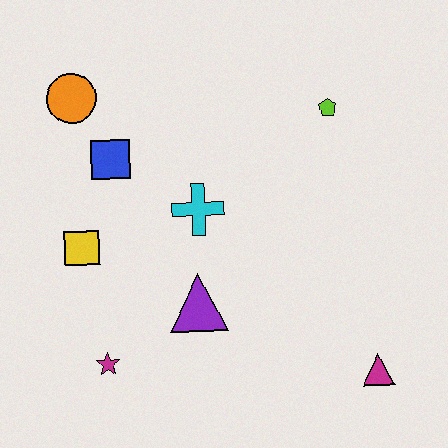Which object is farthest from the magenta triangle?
The orange circle is farthest from the magenta triangle.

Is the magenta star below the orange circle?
Yes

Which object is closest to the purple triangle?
The cyan cross is closest to the purple triangle.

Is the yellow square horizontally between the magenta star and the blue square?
No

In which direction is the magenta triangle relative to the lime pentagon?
The magenta triangle is below the lime pentagon.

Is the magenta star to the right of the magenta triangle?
No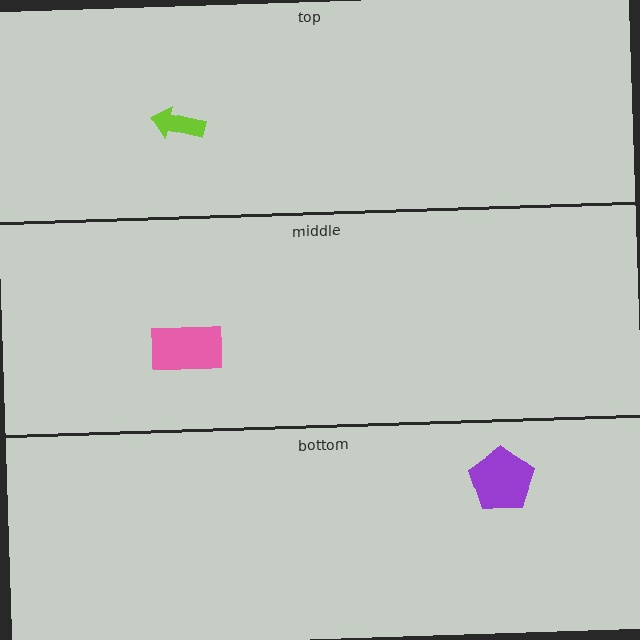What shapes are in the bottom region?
The purple pentagon.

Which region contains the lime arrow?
The top region.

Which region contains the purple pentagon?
The bottom region.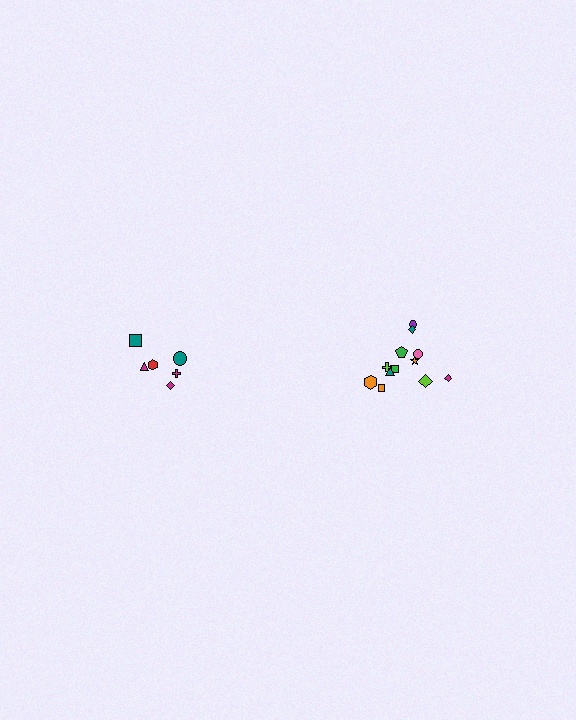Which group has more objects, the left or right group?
The right group.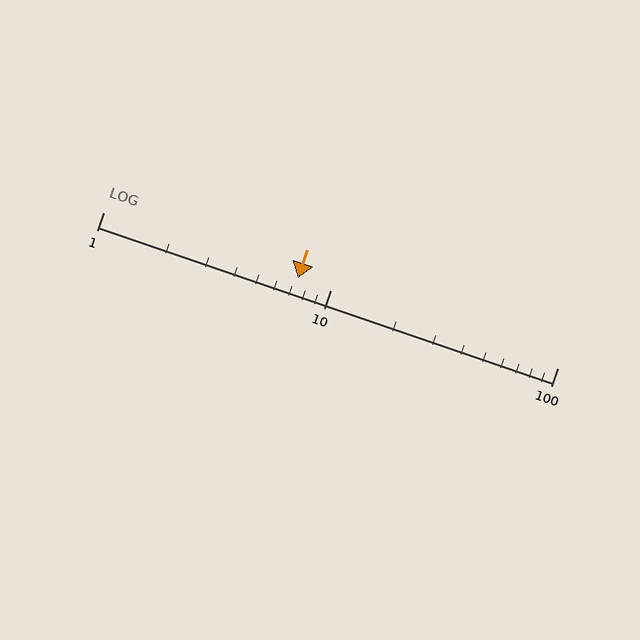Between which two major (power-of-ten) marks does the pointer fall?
The pointer is between 1 and 10.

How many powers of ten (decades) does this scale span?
The scale spans 2 decades, from 1 to 100.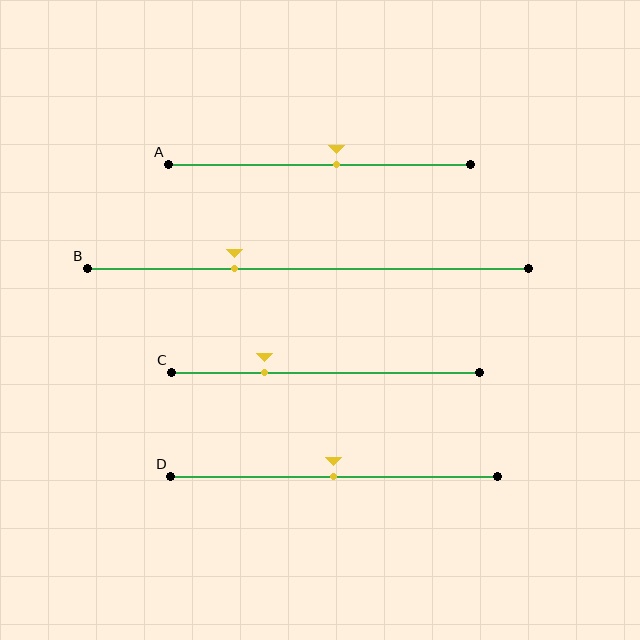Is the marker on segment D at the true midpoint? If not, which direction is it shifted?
Yes, the marker on segment D is at the true midpoint.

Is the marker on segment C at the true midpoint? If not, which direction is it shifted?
No, the marker on segment C is shifted to the left by about 20% of the segment length.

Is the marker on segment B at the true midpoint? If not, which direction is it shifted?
No, the marker on segment B is shifted to the left by about 17% of the segment length.